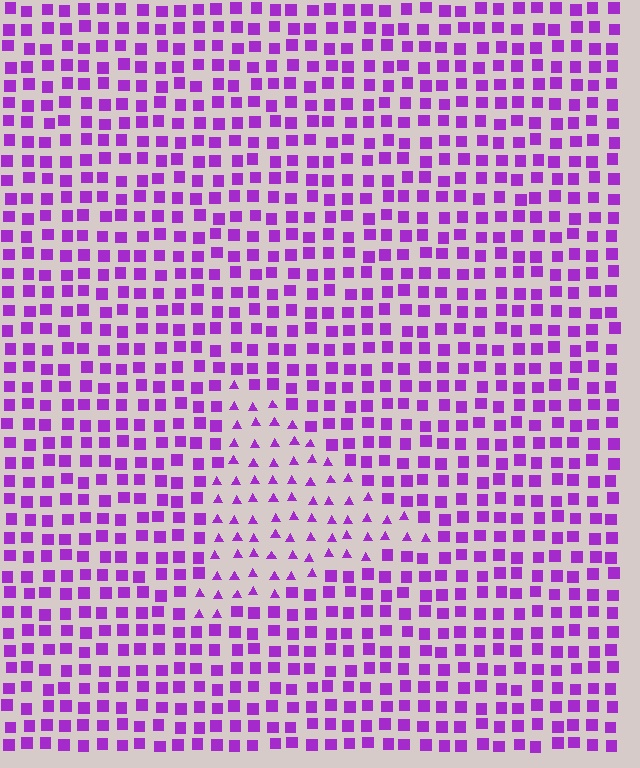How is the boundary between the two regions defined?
The boundary is defined by a change in element shape: triangles inside vs. squares outside. All elements share the same color and spacing.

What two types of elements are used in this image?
The image uses triangles inside the triangle region and squares outside it.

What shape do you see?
I see a triangle.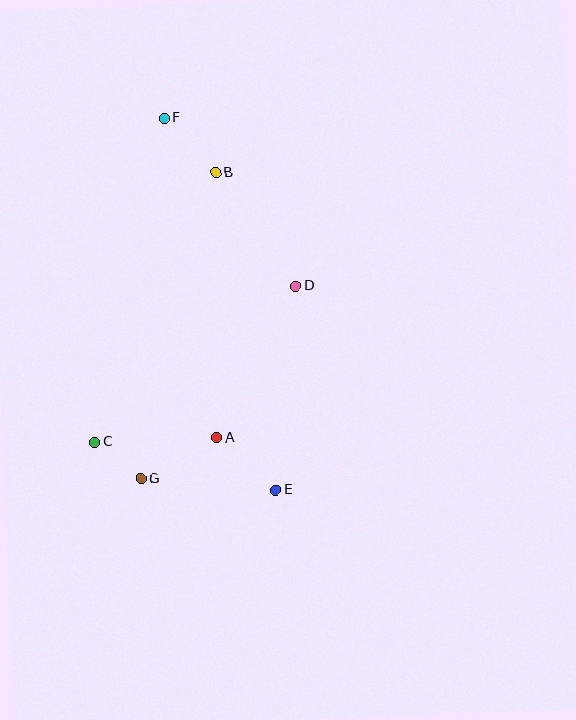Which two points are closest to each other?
Points C and G are closest to each other.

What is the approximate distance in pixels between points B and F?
The distance between B and F is approximately 75 pixels.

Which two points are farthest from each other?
Points E and F are farthest from each other.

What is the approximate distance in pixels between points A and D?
The distance between A and D is approximately 171 pixels.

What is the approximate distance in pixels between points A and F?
The distance between A and F is approximately 324 pixels.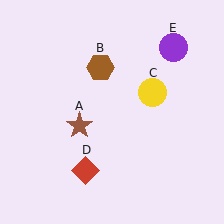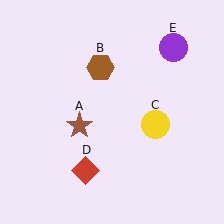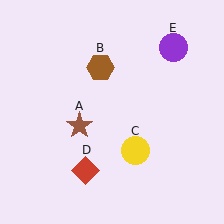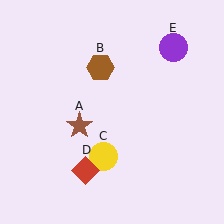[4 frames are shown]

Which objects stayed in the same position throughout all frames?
Brown star (object A) and brown hexagon (object B) and red diamond (object D) and purple circle (object E) remained stationary.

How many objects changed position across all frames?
1 object changed position: yellow circle (object C).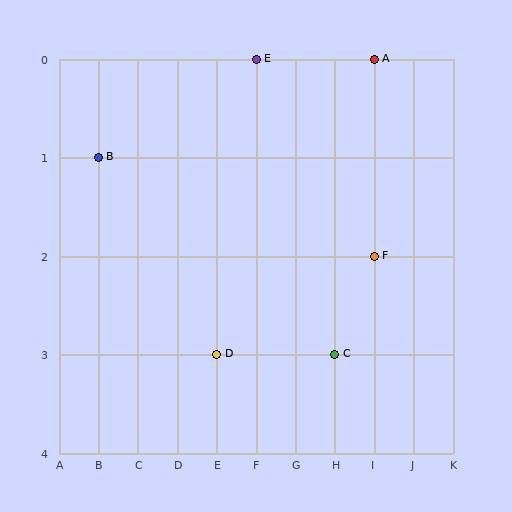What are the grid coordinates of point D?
Point D is at grid coordinates (E, 3).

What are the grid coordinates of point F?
Point F is at grid coordinates (I, 2).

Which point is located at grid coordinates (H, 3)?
Point C is at (H, 3).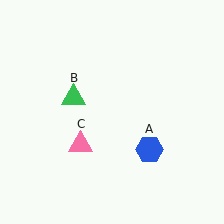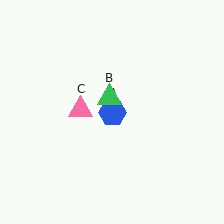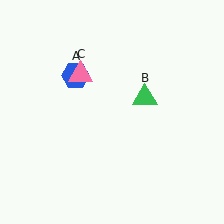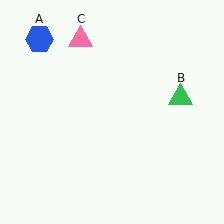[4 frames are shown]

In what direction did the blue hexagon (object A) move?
The blue hexagon (object A) moved up and to the left.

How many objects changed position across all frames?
3 objects changed position: blue hexagon (object A), green triangle (object B), pink triangle (object C).